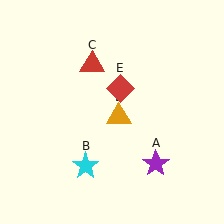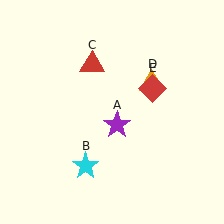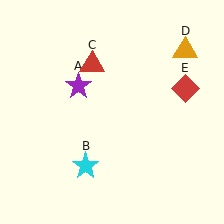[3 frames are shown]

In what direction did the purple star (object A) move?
The purple star (object A) moved up and to the left.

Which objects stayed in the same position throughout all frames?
Cyan star (object B) and red triangle (object C) remained stationary.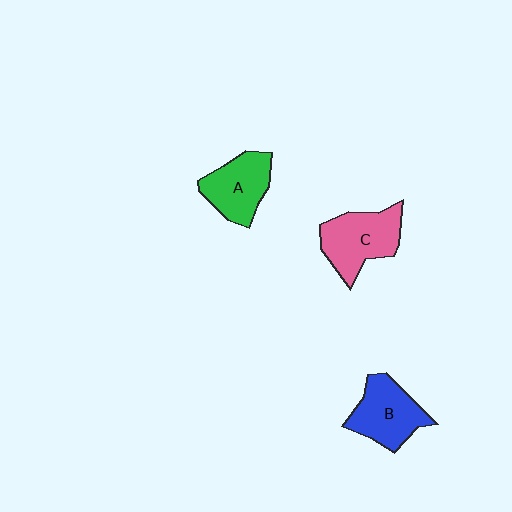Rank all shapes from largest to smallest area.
From largest to smallest: C (pink), B (blue), A (green).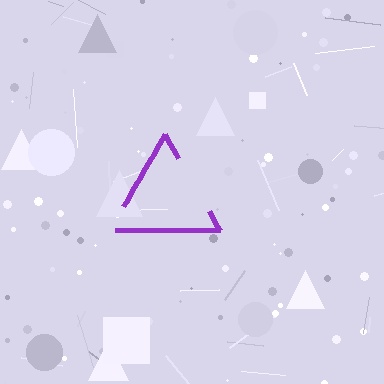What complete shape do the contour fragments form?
The contour fragments form a triangle.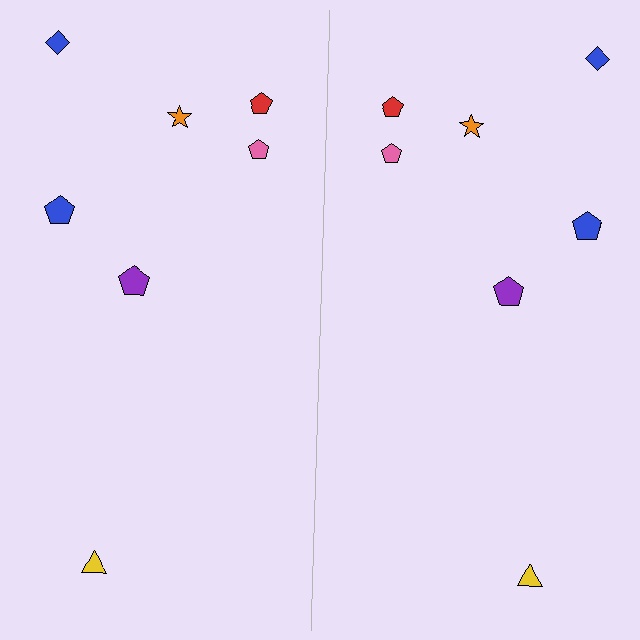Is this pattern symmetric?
Yes, this pattern has bilateral (reflection) symmetry.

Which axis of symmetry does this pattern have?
The pattern has a vertical axis of symmetry running through the center of the image.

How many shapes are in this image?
There are 14 shapes in this image.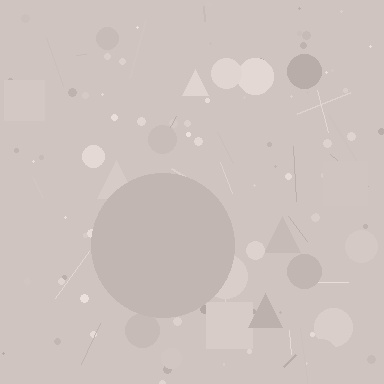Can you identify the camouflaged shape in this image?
The camouflaged shape is a circle.